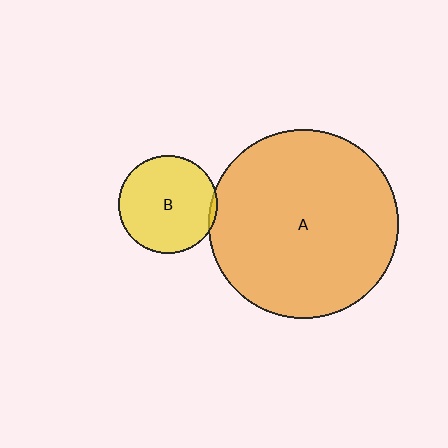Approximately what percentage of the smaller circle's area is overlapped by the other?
Approximately 5%.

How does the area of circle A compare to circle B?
Approximately 3.7 times.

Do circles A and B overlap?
Yes.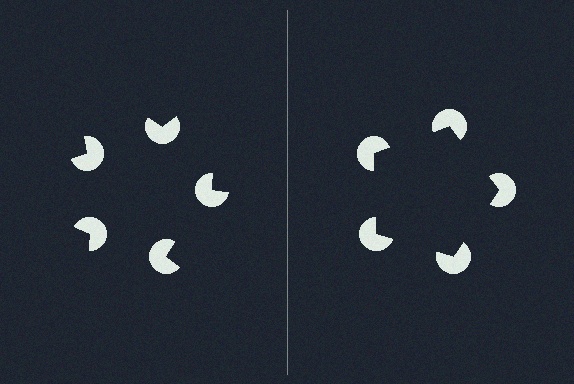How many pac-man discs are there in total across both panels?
10 — 5 on each side.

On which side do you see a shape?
An illusory pentagon appears on the right side. On the left side the wedge cuts are rotated, so no coherent shape forms.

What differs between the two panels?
The pac-man discs are positioned identically on both sides; only the wedge orientations differ. On the right they align to a pentagon; on the left they are misaligned.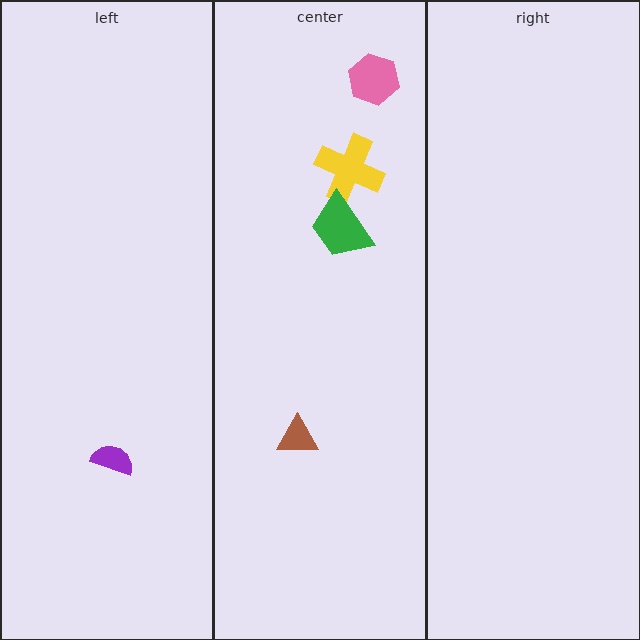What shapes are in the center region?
The pink hexagon, the brown triangle, the yellow cross, the green trapezoid.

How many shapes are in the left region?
1.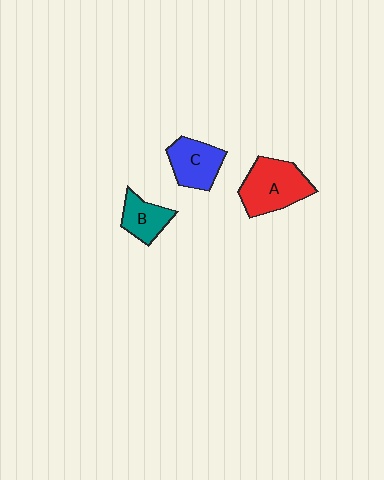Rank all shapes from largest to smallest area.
From largest to smallest: A (red), C (blue), B (teal).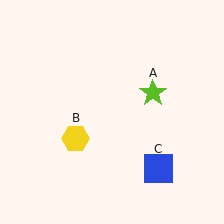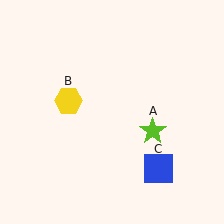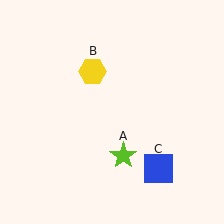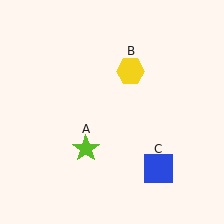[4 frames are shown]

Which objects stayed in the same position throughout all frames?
Blue square (object C) remained stationary.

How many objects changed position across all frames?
2 objects changed position: lime star (object A), yellow hexagon (object B).